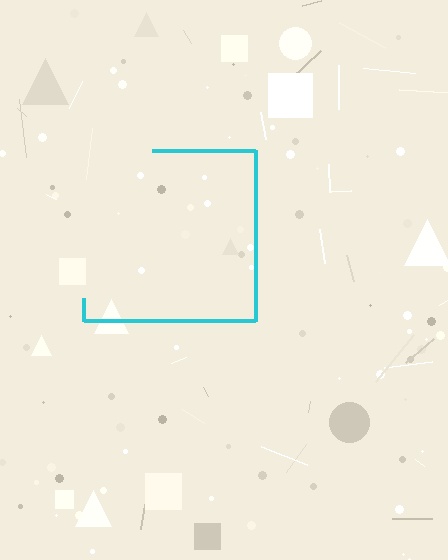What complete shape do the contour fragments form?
The contour fragments form a square.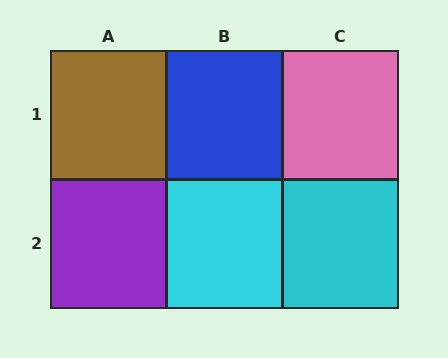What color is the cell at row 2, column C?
Cyan.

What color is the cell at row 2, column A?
Purple.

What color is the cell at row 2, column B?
Cyan.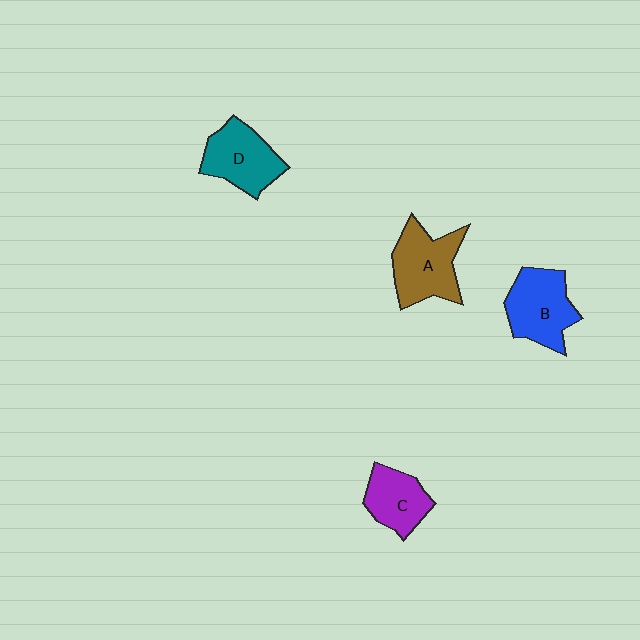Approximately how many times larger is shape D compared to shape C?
Approximately 1.2 times.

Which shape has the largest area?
Shape A (brown).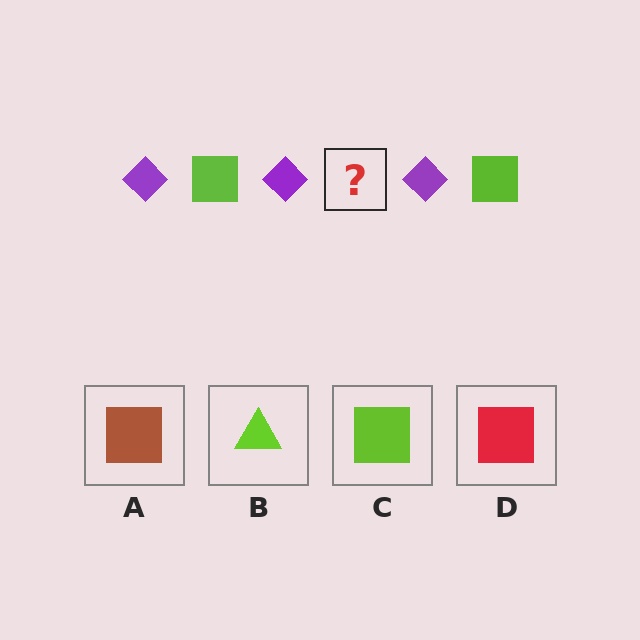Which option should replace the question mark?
Option C.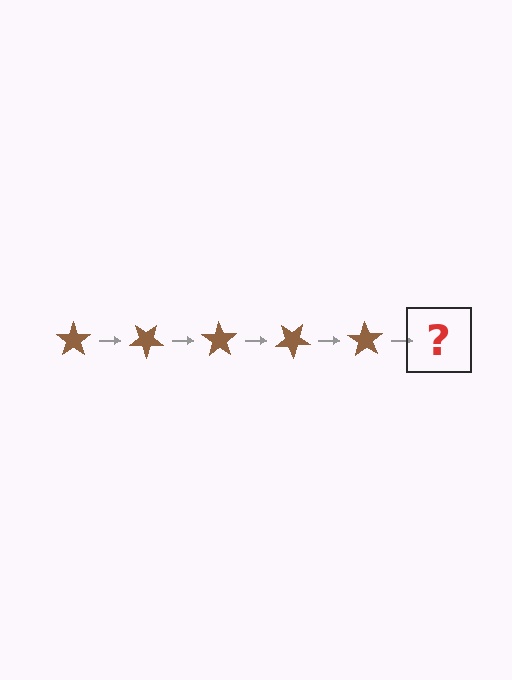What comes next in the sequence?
The next element should be a brown star rotated 175 degrees.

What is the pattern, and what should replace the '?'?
The pattern is that the star rotates 35 degrees each step. The '?' should be a brown star rotated 175 degrees.